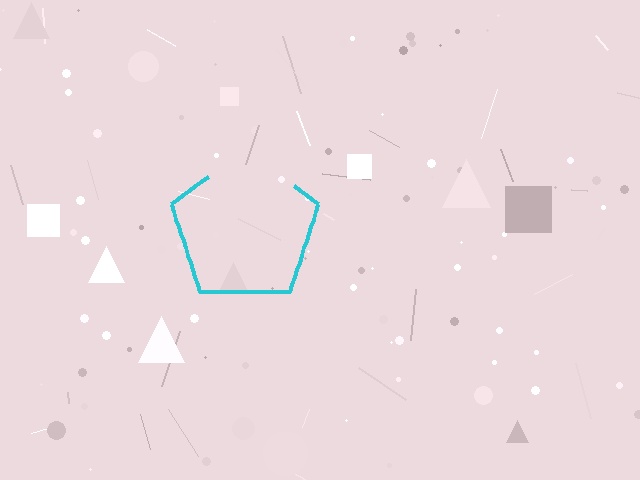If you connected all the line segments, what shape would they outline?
They would outline a pentagon.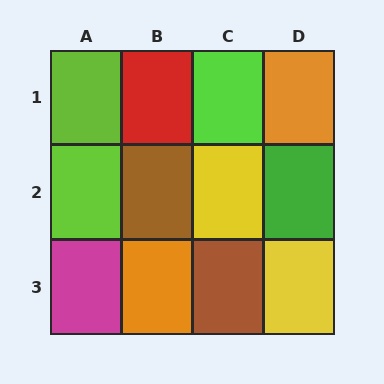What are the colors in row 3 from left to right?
Magenta, orange, brown, yellow.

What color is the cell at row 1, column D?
Orange.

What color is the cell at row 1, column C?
Lime.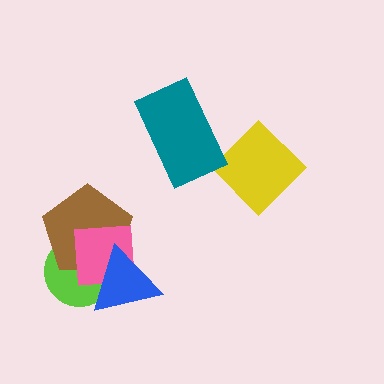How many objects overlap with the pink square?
3 objects overlap with the pink square.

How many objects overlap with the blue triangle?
3 objects overlap with the blue triangle.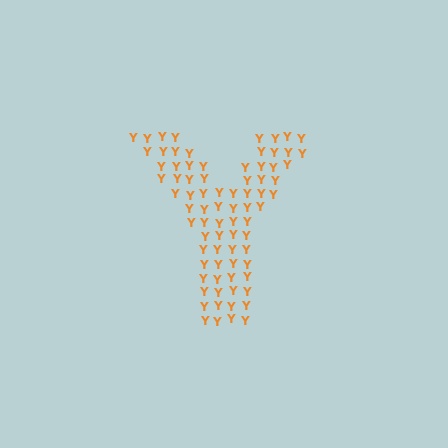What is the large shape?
The large shape is the letter Y.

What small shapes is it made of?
It is made of small letter Y's.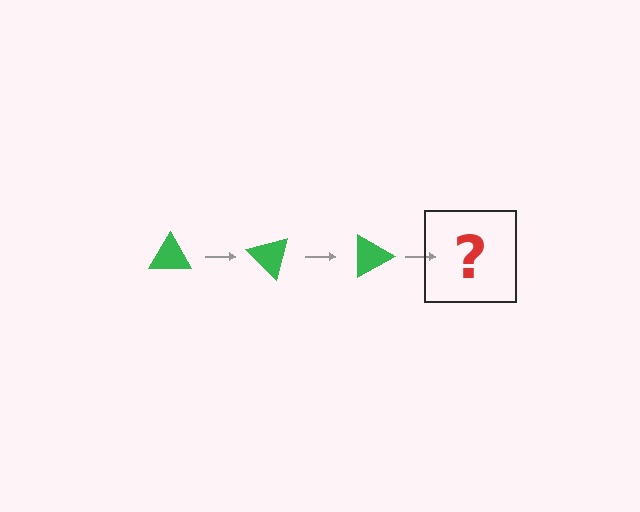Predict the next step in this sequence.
The next step is a green triangle rotated 135 degrees.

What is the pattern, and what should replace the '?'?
The pattern is that the triangle rotates 45 degrees each step. The '?' should be a green triangle rotated 135 degrees.